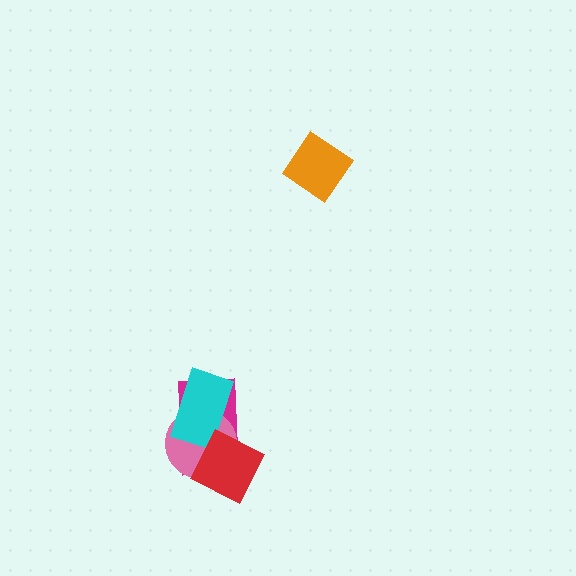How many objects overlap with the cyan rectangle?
3 objects overlap with the cyan rectangle.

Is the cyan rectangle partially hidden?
Yes, it is partially covered by another shape.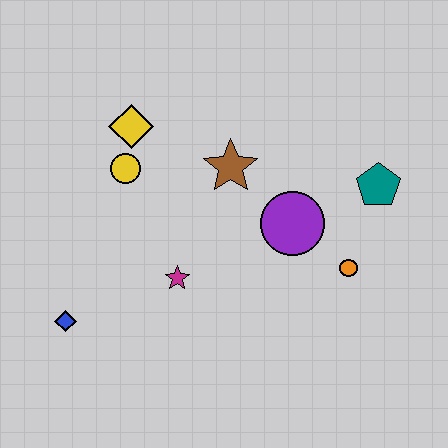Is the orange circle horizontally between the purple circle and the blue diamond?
No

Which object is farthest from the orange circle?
The blue diamond is farthest from the orange circle.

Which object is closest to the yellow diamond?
The yellow circle is closest to the yellow diamond.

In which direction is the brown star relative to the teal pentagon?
The brown star is to the left of the teal pentagon.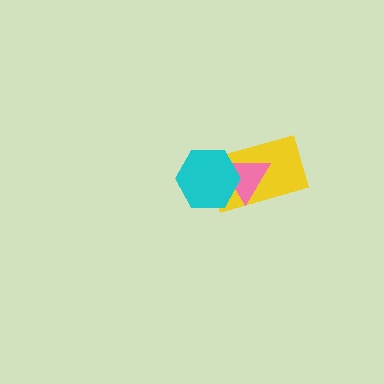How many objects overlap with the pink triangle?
2 objects overlap with the pink triangle.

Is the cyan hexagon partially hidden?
No, no other shape covers it.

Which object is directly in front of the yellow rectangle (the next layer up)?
The pink triangle is directly in front of the yellow rectangle.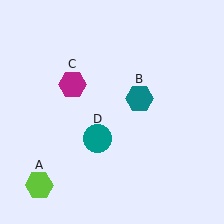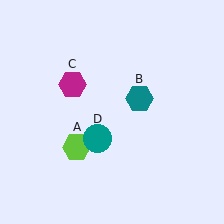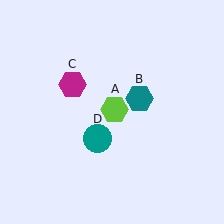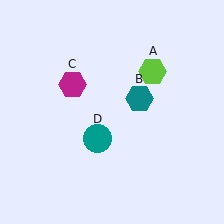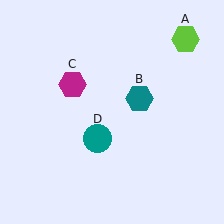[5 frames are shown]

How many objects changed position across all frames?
1 object changed position: lime hexagon (object A).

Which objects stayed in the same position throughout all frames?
Teal hexagon (object B) and magenta hexagon (object C) and teal circle (object D) remained stationary.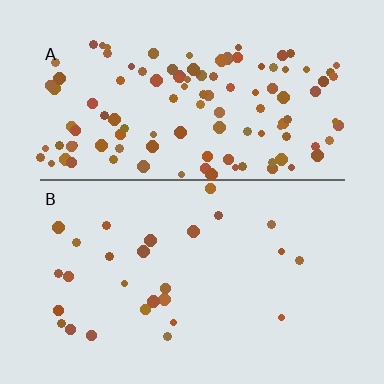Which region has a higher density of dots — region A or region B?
A (the top).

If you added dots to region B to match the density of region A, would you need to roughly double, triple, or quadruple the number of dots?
Approximately quadruple.